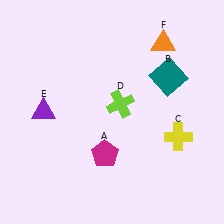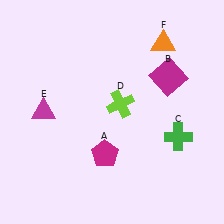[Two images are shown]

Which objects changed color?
B changed from teal to magenta. C changed from yellow to green. E changed from purple to magenta.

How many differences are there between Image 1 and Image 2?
There are 3 differences between the two images.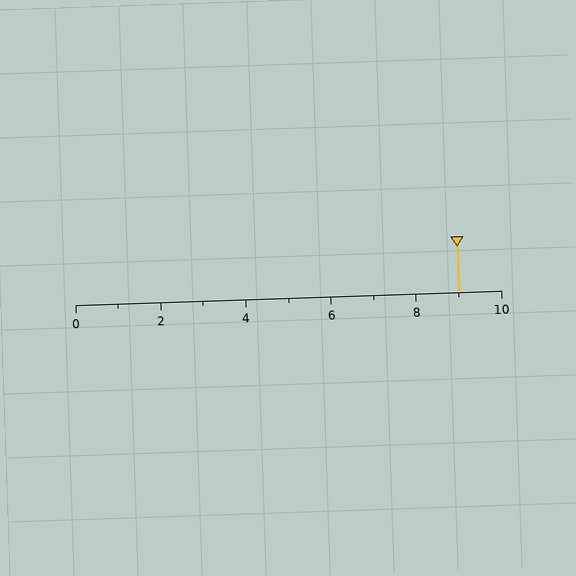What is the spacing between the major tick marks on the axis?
The major ticks are spaced 2 apart.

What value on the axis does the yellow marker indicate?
The marker indicates approximately 9.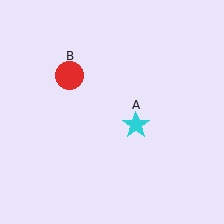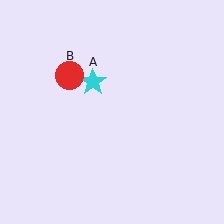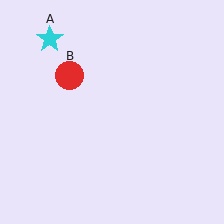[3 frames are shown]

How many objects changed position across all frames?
1 object changed position: cyan star (object A).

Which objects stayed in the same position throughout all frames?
Red circle (object B) remained stationary.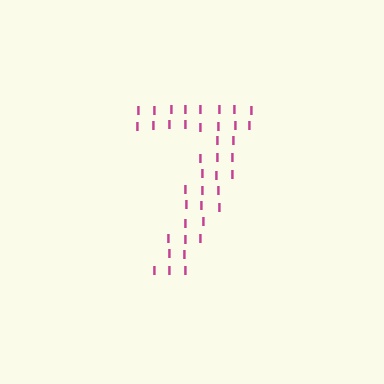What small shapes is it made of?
It is made of small letter I's.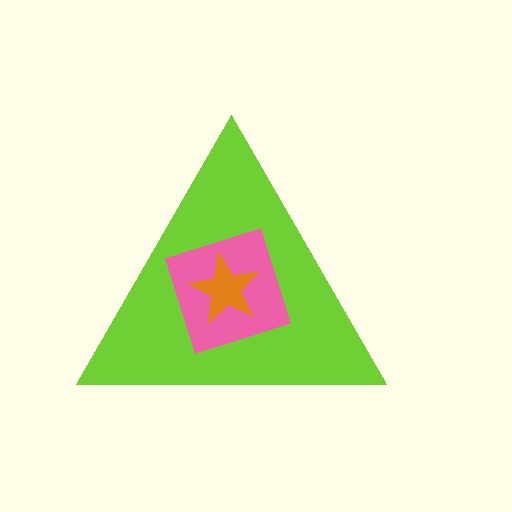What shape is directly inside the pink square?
The orange star.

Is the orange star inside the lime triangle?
Yes.